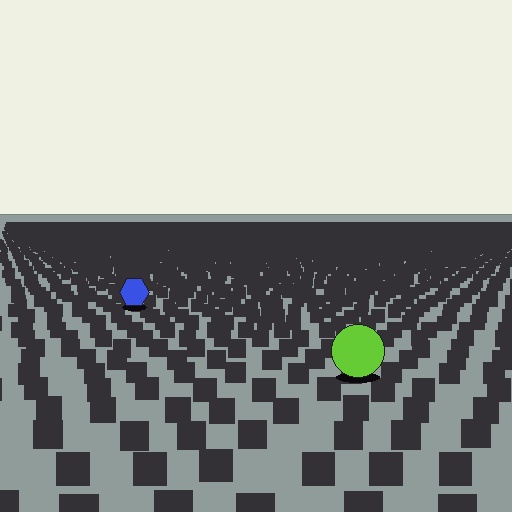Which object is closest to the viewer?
The lime circle is closest. The texture marks near it are larger and more spread out.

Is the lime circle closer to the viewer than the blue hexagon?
Yes. The lime circle is closer — you can tell from the texture gradient: the ground texture is coarser near it.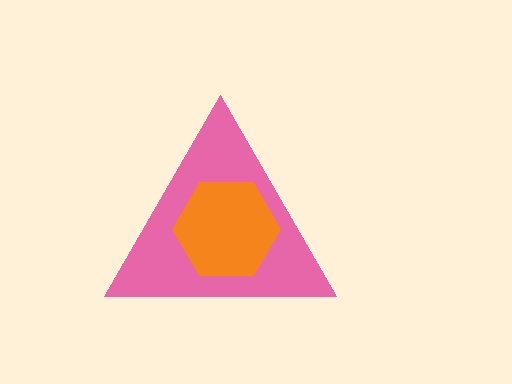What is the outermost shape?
The pink triangle.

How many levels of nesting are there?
2.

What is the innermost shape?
The orange hexagon.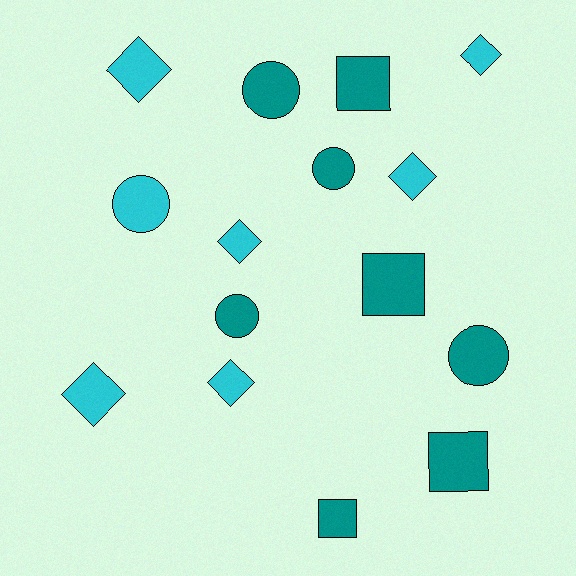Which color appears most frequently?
Teal, with 8 objects.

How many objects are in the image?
There are 15 objects.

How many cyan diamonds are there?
There are 6 cyan diamonds.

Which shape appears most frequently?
Diamond, with 6 objects.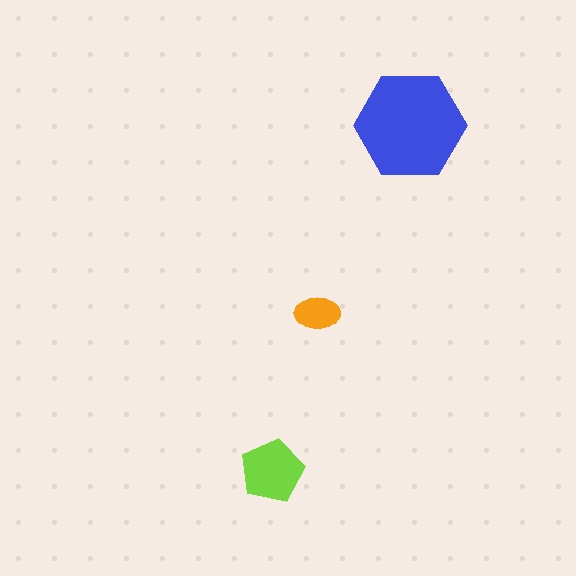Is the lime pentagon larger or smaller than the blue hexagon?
Smaller.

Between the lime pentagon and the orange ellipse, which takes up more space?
The lime pentagon.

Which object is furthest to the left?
The lime pentagon is leftmost.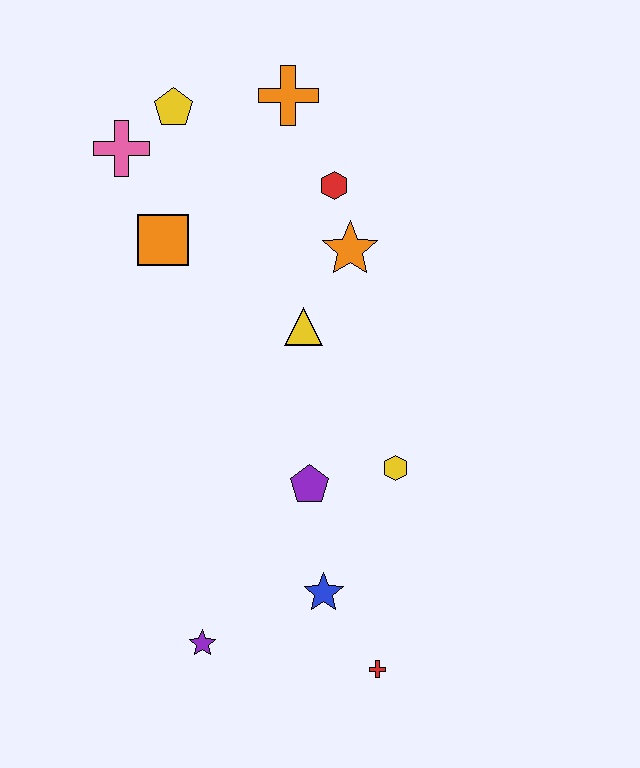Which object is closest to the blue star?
The red cross is closest to the blue star.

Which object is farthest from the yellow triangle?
The red cross is farthest from the yellow triangle.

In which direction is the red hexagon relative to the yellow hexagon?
The red hexagon is above the yellow hexagon.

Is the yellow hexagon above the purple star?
Yes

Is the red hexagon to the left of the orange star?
Yes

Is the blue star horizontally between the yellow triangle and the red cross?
Yes